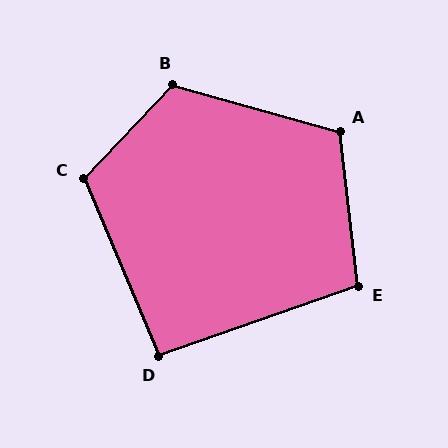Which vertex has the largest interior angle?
B, at approximately 118 degrees.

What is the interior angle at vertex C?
Approximately 113 degrees (obtuse).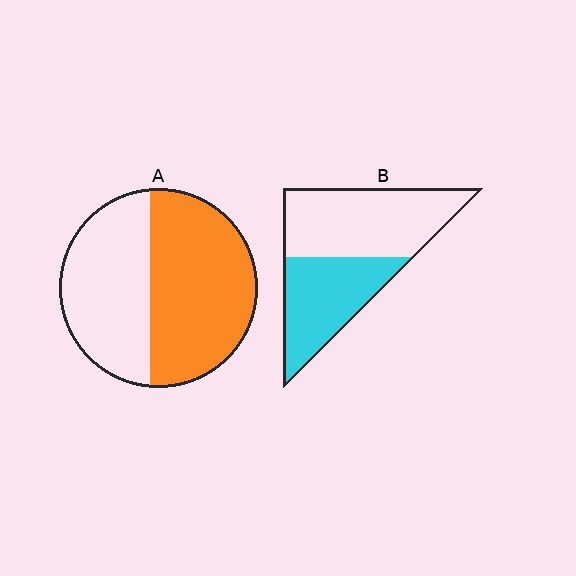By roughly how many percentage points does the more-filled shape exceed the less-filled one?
By roughly 10 percentage points (A over B).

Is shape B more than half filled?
No.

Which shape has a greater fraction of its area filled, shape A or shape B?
Shape A.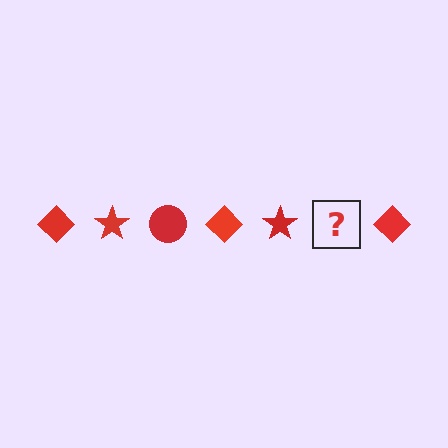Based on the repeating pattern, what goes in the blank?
The blank should be a red circle.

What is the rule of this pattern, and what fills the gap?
The rule is that the pattern cycles through diamond, star, circle shapes in red. The gap should be filled with a red circle.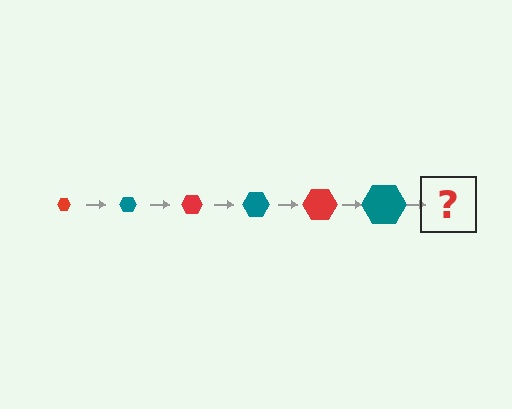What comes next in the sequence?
The next element should be a red hexagon, larger than the previous one.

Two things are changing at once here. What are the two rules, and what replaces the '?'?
The two rules are that the hexagon grows larger each step and the color cycles through red and teal. The '?' should be a red hexagon, larger than the previous one.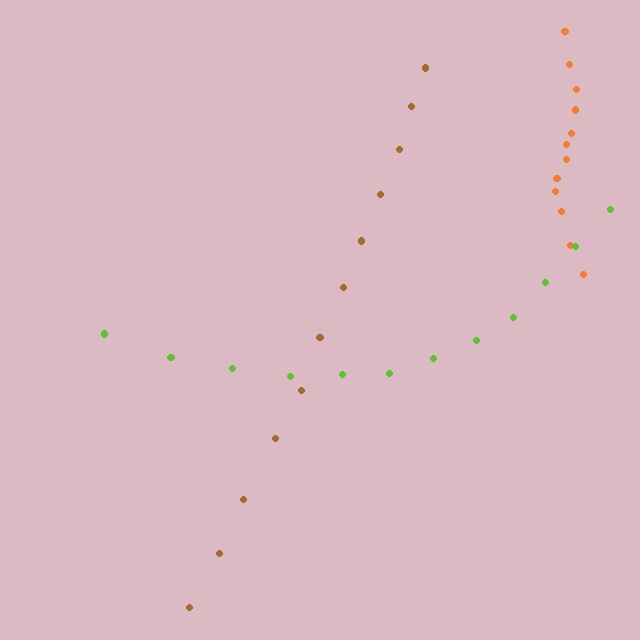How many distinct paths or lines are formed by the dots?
There are 3 distinct paths.